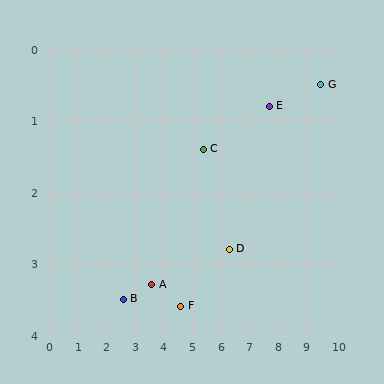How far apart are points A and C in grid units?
Points A and C are about 2.6 grid units apart.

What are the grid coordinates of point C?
Point C is at approximately (5.4, 1.4).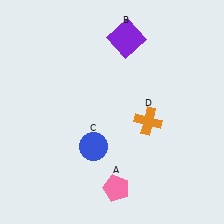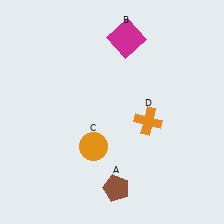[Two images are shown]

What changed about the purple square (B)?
In Image 1, B is purple. In Image 2, it changed to magenta.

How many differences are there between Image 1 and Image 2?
There are 3 differences between the two images.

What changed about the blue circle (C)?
In Image 1, C is blue. In Image 2, it changed to orange.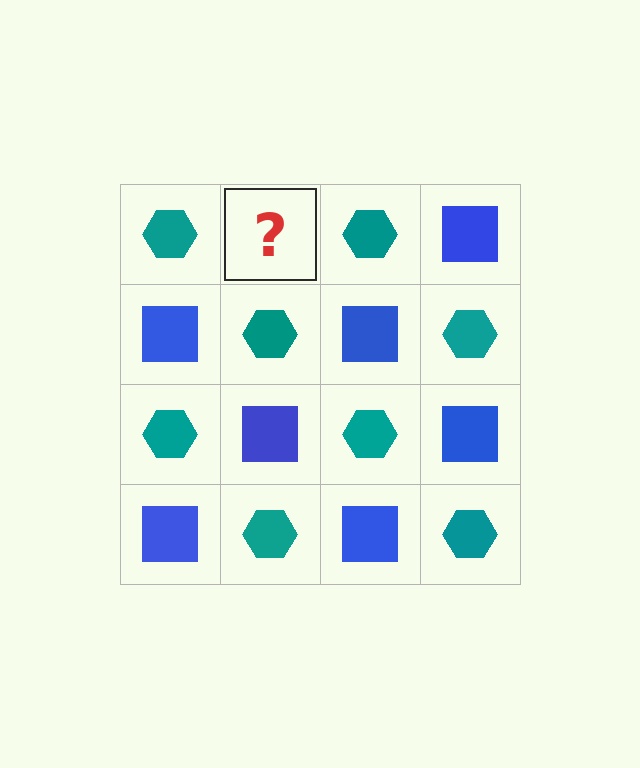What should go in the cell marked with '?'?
The missing cell should contain a blue square.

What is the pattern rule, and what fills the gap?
The rule is that it alternates teal hexagon and blue square in a checkerboard pattern. The gap should be filled with a blue square.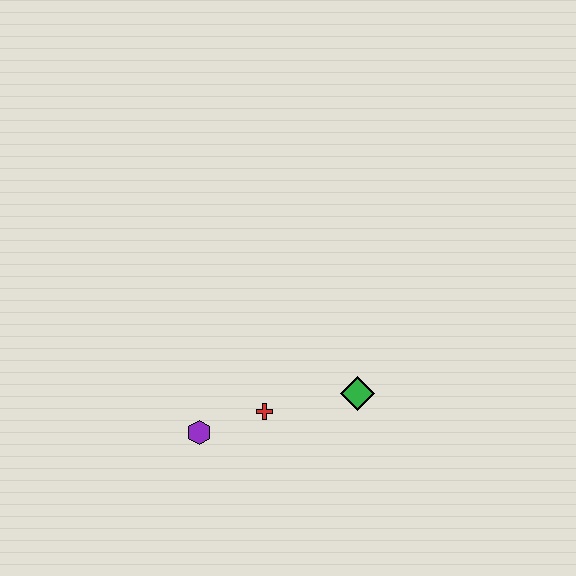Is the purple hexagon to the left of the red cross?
Yes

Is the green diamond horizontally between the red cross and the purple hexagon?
No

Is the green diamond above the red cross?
Yes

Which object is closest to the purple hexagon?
The red cross is closest to the purple hexagon.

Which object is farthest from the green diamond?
The purple hexagon is farthest from the green diamond.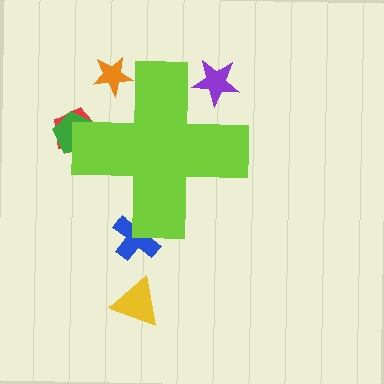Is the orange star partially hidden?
Yes, the orange star is partially hidden behind the lime cross.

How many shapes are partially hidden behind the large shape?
5 shapes are partially hidden.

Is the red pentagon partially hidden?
Yes, the red pentagon is partially hidden behind the lime cross.